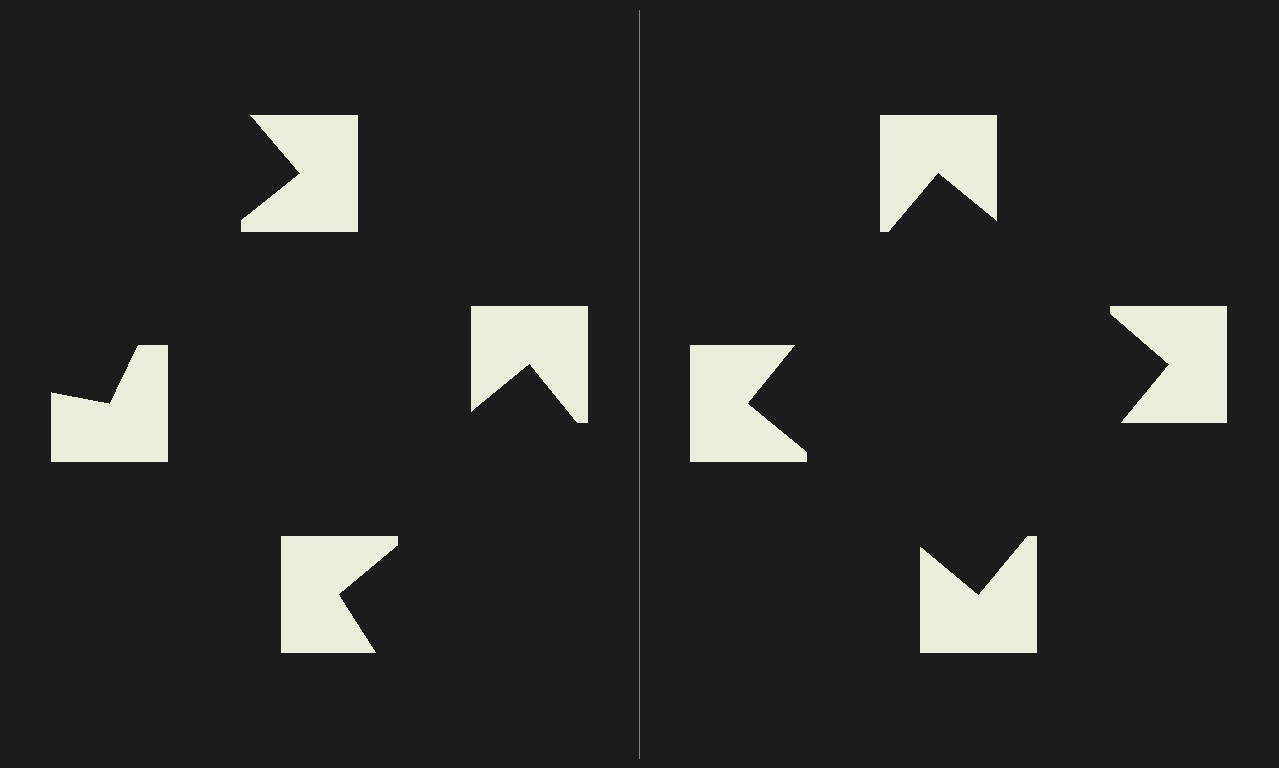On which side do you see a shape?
An illusory square appears on the right side. On the left side the wedge cuts are rotated, so no coherent shape forms.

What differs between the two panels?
The notched squares are positioned identically on both sides; only the wedge orientations differ. On the right they align to a square; on the left they are misaligned.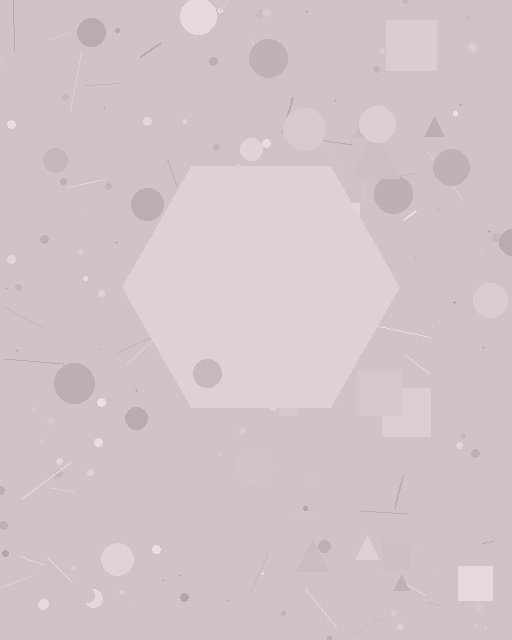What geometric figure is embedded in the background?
A hexagon is embedded in the background.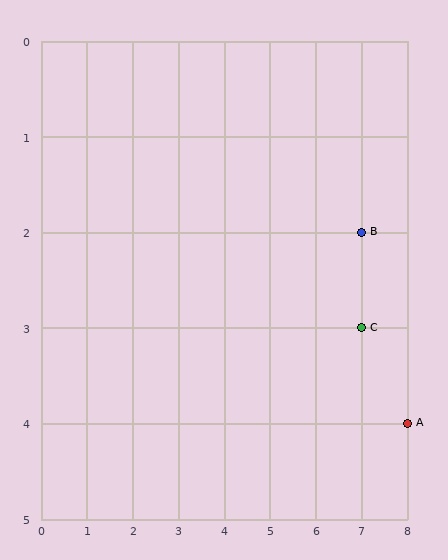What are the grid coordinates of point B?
Point B is at grid coordinates (7, 2).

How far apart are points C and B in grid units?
Points C and B are 1 row apart.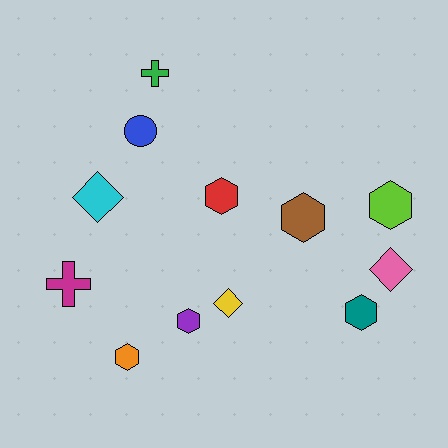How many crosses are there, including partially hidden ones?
There are 2 crosses.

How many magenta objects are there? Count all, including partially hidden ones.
There is 1 magenta object.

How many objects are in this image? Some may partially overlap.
There are 12 objects.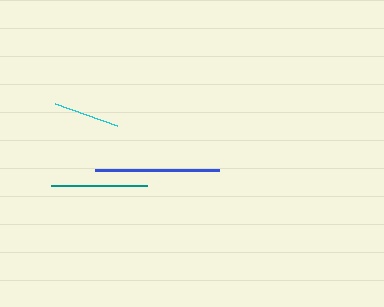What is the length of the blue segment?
The blue segment is approximately 124 pixels long.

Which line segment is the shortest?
The cyan line is the shortest at approximately 66 pixels.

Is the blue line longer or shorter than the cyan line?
The blue line is longer than the cyan line.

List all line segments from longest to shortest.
From longest to shortest: blue, teal, cyan.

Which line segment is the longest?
The blue line is the longest at approximately 124 pixels.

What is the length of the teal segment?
The teal segment is approximately 96 pixels long.